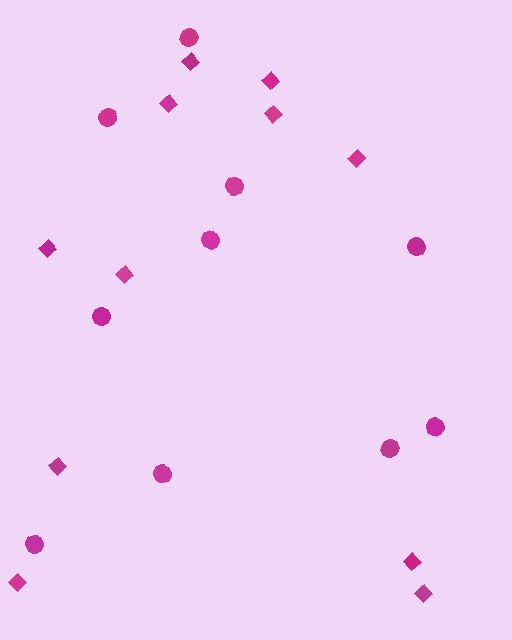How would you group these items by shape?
There are 2 groups: one group of circles (10) and one group of diamonds (11).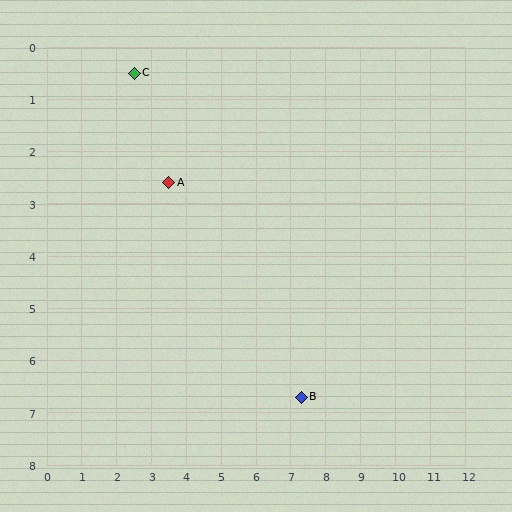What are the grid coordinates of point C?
Point C is at approximately (2.5, 0.5).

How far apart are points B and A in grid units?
Points B and A are about 5.6 grid units apart.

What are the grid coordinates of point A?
Point A is at approximately (3.5, 2.6).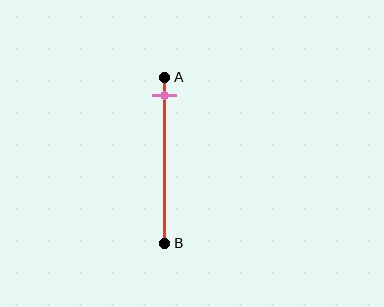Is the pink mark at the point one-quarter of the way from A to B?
No, the mark is at about 10% from A, not at the 25% one-quarter point.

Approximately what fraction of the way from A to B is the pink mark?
The pink mark is approximately 10% of the way from A to B.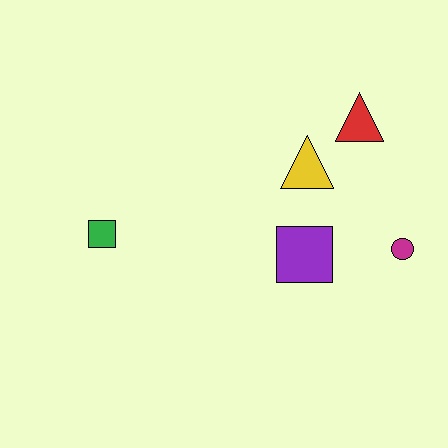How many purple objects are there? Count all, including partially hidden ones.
There is 1 purple object.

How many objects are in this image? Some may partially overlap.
There are 5 objects.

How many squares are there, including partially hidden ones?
There are 2 squares.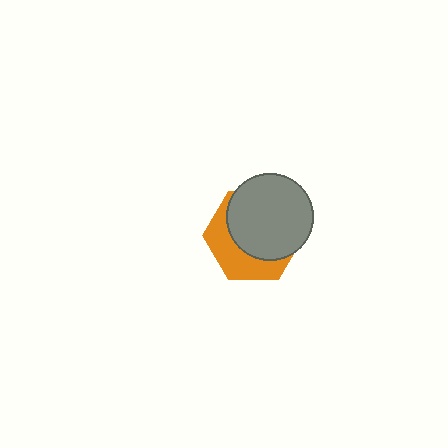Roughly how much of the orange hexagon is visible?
A small part of it is visible (roughly 38%).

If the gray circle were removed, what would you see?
You would see the complete orange hexagon.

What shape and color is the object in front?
The object in front is a gray circle.